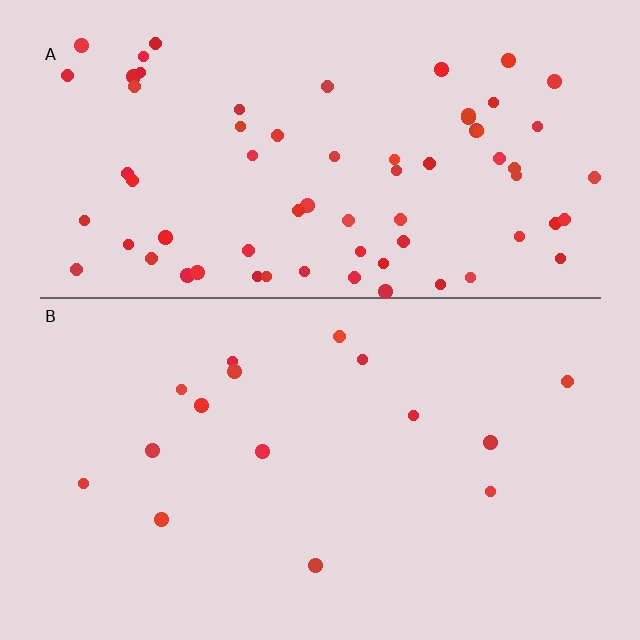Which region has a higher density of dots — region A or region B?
A (the top).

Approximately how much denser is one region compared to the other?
Approximately 4.5× — region A over region B.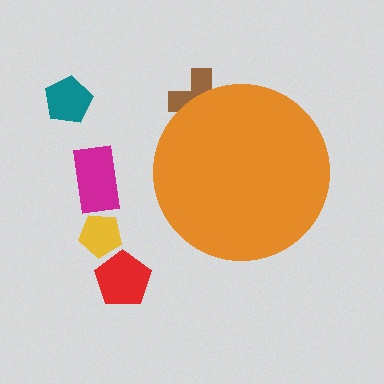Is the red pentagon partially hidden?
No, the red pentagon is fully visible.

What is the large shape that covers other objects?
An orange circle.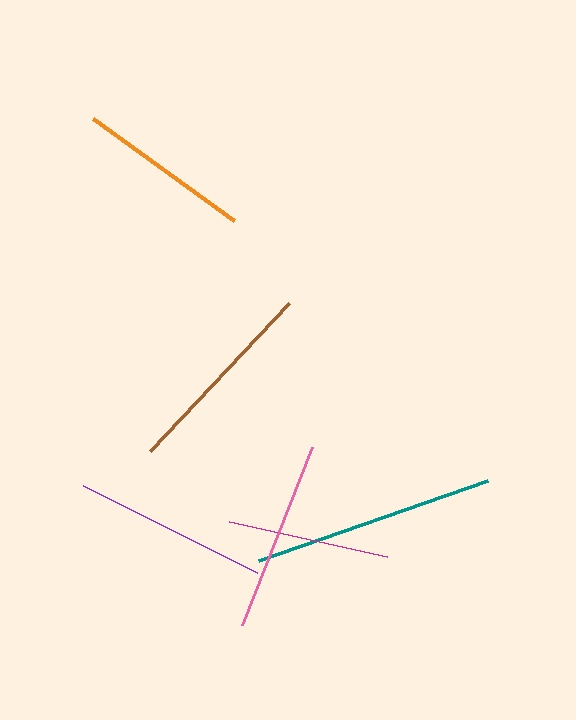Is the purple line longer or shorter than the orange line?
The purple line is longer than the orange line.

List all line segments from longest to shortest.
From longest to shortest: teal, brown, purple, pink, orange, magenta.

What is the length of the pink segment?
The pink segment is approximately 191 pixels long.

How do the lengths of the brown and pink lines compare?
The brown and pink lines are approximately the same length.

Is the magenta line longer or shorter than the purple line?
The purple line is longer than the magenta line.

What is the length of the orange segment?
The orange segment is approximately 174 pixels long.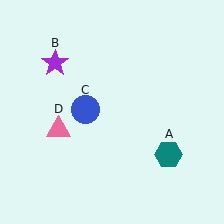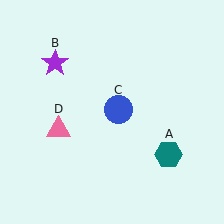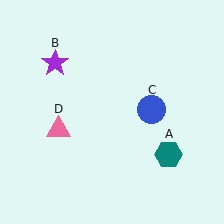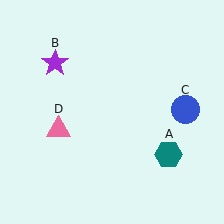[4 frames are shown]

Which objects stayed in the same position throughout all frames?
Teal hexagon (object A) and purple star (object B) and pink triangle (object D) remained stationary.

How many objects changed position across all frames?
1 object changed position: blue circle (object C).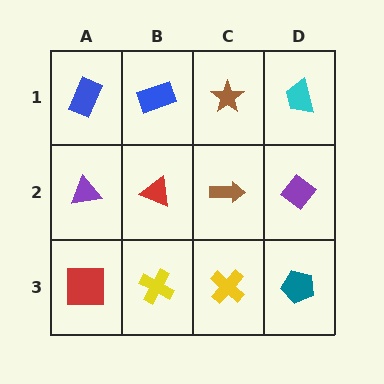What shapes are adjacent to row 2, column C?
A brown star (row 1, column C), a yellow cross (row 3, column C), a red triangle (row 2, column B), a purple diamond (row 2, column D).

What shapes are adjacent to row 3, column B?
A red triangle (row 2, column B), a red square (row 3, column A), a yellow cross (row 3, column C).